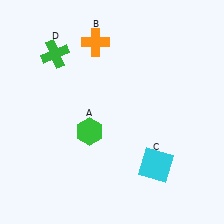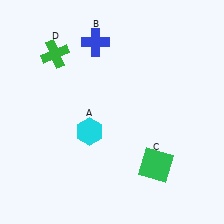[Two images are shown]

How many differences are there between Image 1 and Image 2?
There are 3 differences between the two images.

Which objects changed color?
A changed from green to cyan. B changed from orange to blue. C changed from cyan to green.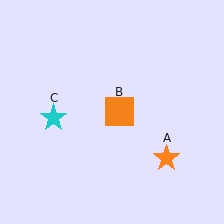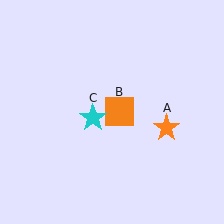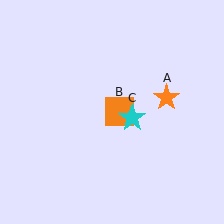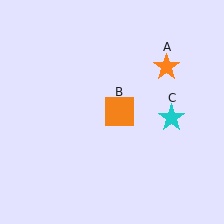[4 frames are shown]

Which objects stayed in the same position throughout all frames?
Orange square (object B) remained stationary.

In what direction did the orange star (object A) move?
The orange star (object A) moved up.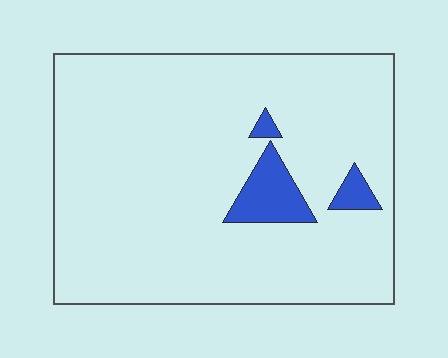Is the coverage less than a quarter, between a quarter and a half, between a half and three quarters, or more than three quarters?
Less than a quarter.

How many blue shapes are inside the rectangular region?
3.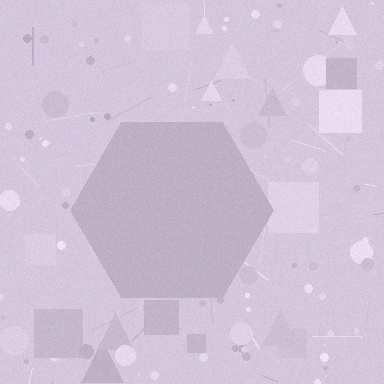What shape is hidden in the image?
A hexagon is hidden in the image.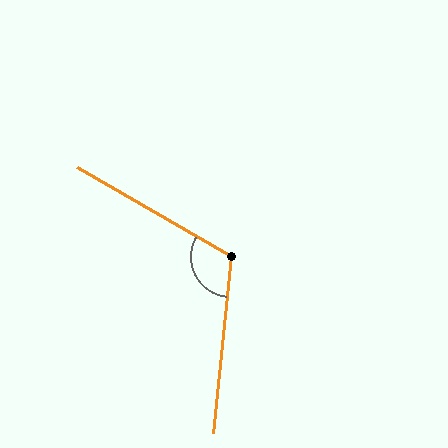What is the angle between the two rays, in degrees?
Approximately 114 degrees.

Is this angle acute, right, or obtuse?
It is obtuse.